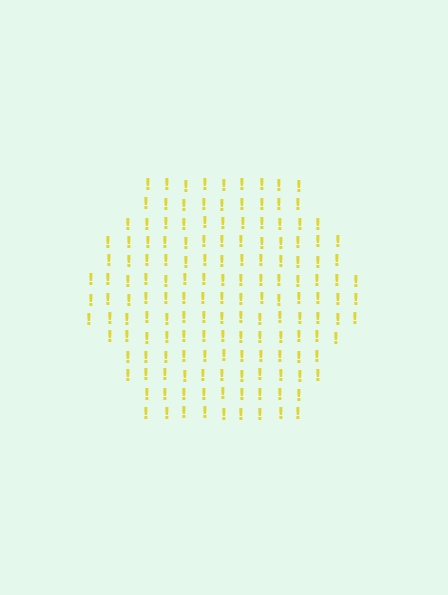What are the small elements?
The small elements are exclamation marks.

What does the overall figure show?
The overall figure shows a hexagon.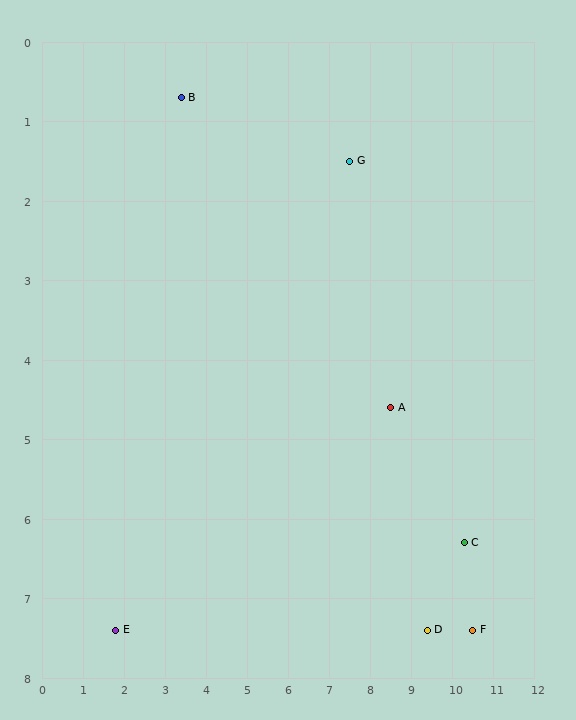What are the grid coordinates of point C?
Point C is at approximately (10.3, 6.3).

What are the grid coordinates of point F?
Point F is at approximately (10.5, 7.4).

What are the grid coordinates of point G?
Point G is at approximately (7.5, 1.5).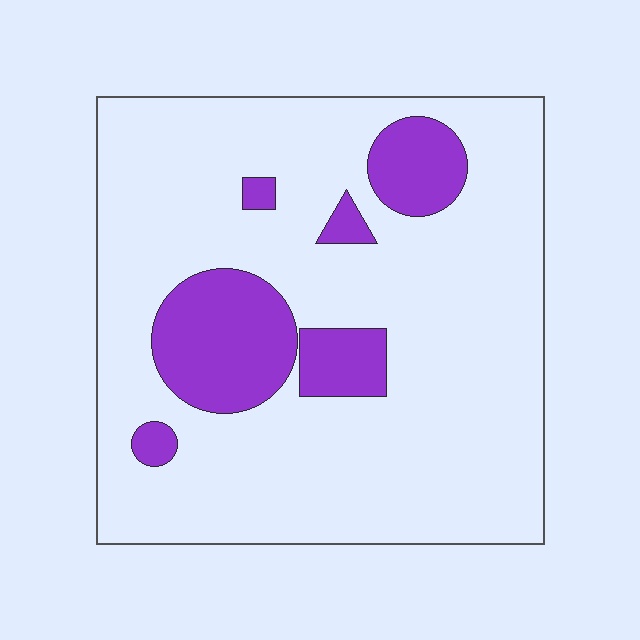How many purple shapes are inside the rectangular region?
6.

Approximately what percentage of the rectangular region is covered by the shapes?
Approximately 20%.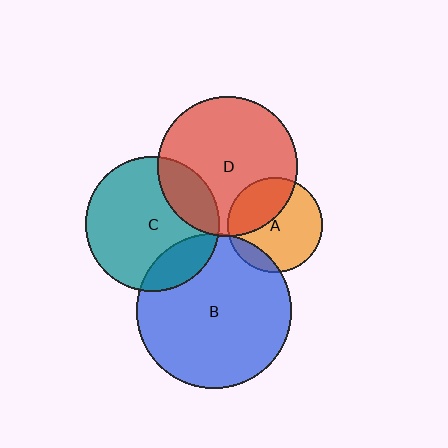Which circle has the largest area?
Circle B (blue).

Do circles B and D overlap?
Yes.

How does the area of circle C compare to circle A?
Approximately 2.0 times.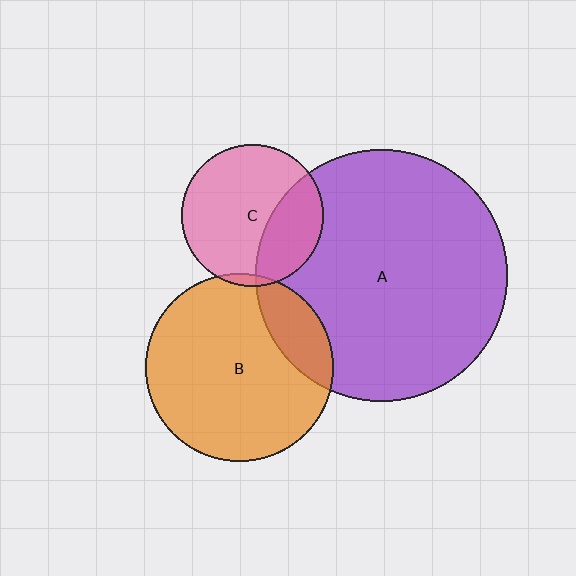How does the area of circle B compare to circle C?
Approximately 1.8 times.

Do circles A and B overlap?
Yes.